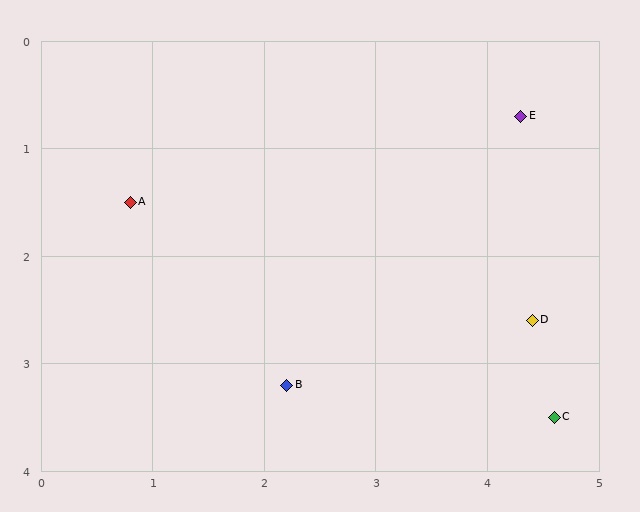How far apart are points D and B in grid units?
Points D and B are about 2.3 grid units apart.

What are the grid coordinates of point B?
Point B is at approximately (2.2, 3.2).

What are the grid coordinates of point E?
Point E is at approximately (4.3, 0.7).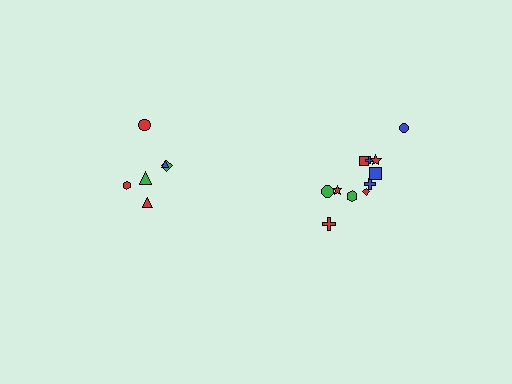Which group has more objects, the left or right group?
The right group.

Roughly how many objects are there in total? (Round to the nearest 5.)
Roughly 20 objects in total.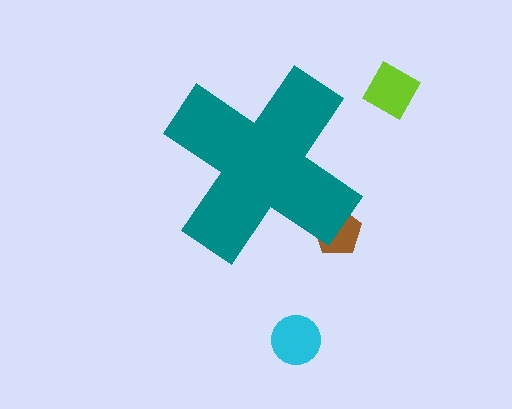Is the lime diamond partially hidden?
No, the lime diamond is fully visible.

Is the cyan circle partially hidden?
No, the cyan circle is fully visible.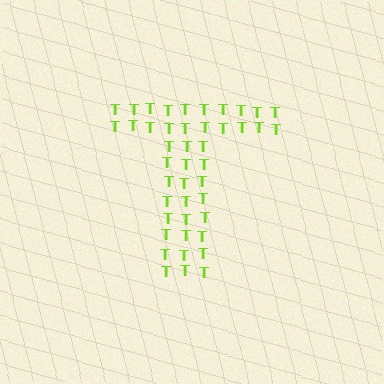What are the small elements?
The small elements are letter T's.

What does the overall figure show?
The overall figure shows the letter T.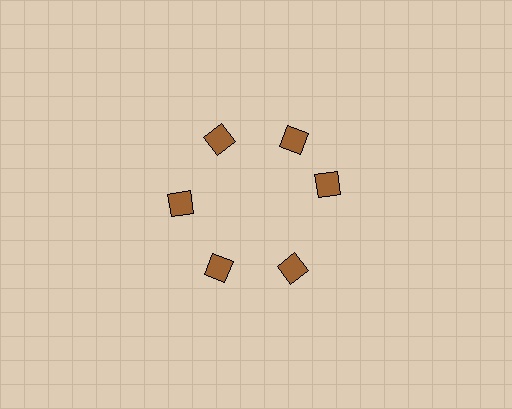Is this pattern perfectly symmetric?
No. The 6 brown squares are arranged in a ring, but one element near the 3 o'clock position is rotated out of alignment along the ring, breaking the 6-fold rotational symmetry.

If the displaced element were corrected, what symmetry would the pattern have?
It would have 6-fold rotational symmetry — the pattern would map onto itself every 60 degrees.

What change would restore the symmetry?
The symmetry would be restored by rotating it back into even spacing with its neighbors so that all 6 squares sit at equal angles and equal distance from the center.